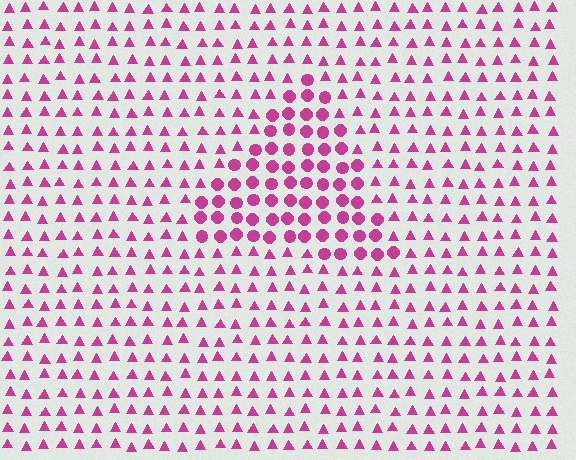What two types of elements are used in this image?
The image uses circles inside the triangle region and triangles outside it.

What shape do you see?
I see a triangle.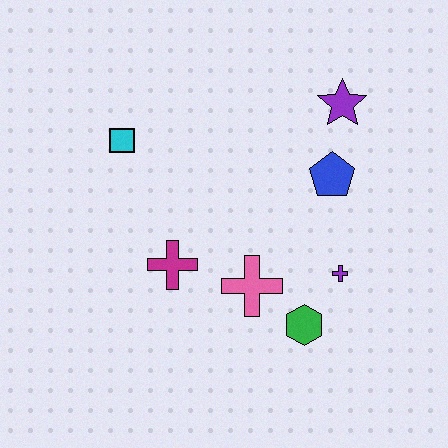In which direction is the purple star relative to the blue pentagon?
The purple star is above the blue pentagon.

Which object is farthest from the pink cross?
The purple star is farthest from the pink cross.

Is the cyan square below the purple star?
Yes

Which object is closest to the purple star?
The blue pentagon is closest to the purple star.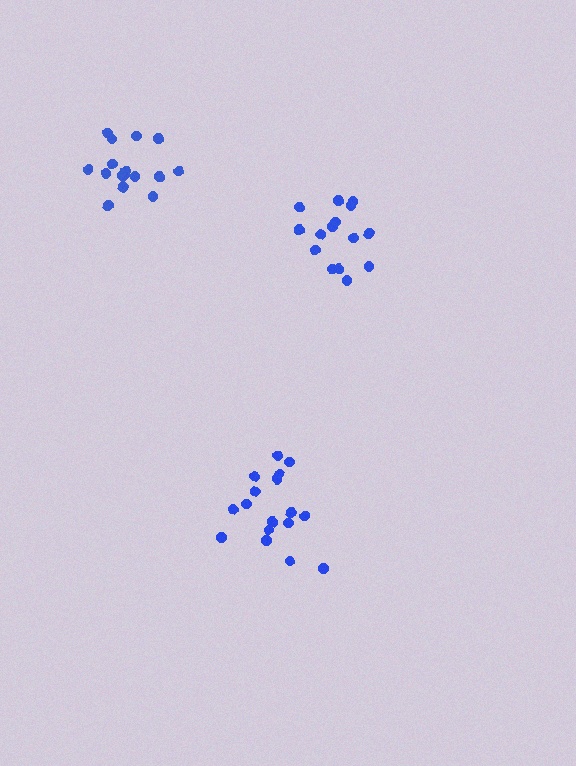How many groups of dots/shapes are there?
There are 3 groups.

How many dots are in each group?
Group 1: 16 dots, Group 2: 17 dots, Group 3: 15 dots (48 total).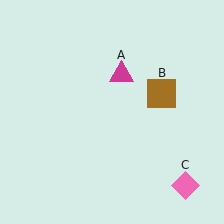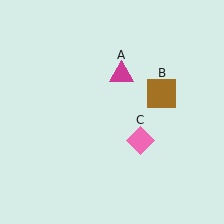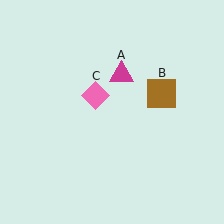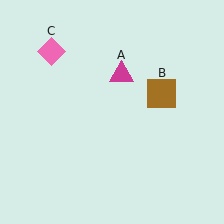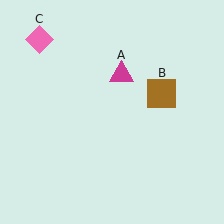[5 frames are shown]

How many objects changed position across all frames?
1 object changed position: pink diamond (object C).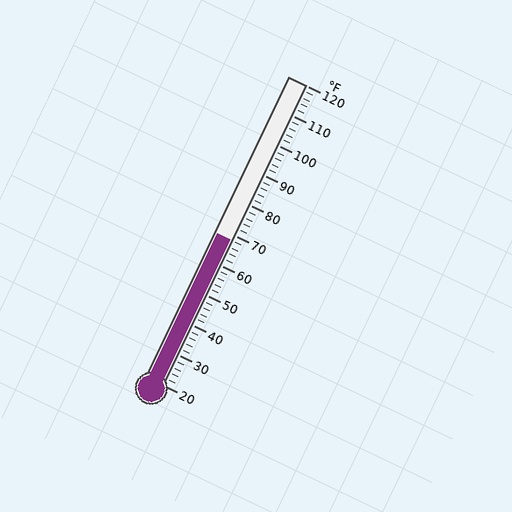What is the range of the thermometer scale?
The thermometer scale ranges from 20°F to 120°F.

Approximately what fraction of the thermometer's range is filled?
The thermometer is filled to approximately 50% of its range.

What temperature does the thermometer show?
The thermometer shows approximately 68°F.